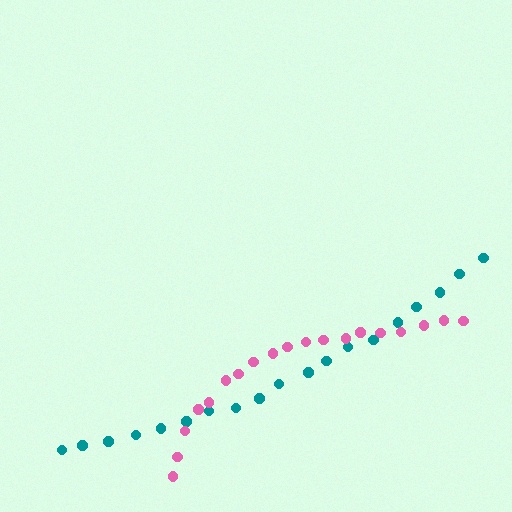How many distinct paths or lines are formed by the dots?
There are 2 distinct paths.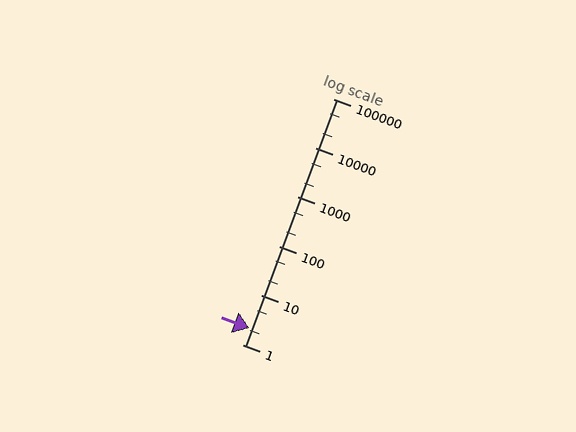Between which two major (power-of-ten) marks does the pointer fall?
The pointer is between 1 and 10.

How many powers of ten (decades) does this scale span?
The scale spans 5 decades, from 1 to 100000.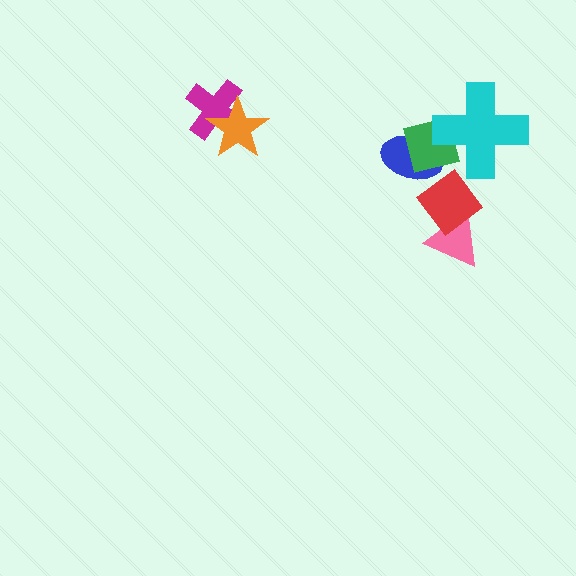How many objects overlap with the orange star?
1 object overlaps with the orange star.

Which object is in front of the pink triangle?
The red diamond is in front of the pink triangle.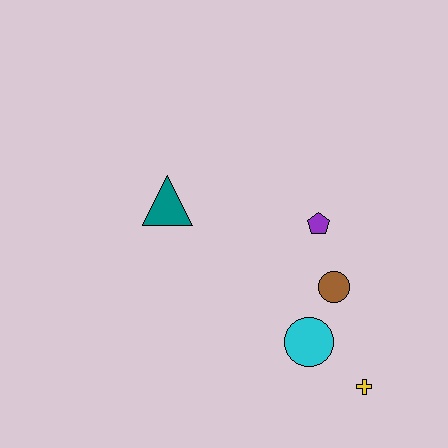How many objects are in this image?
There are 5 objects.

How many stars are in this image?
There are no stars.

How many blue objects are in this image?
There are no blue objects.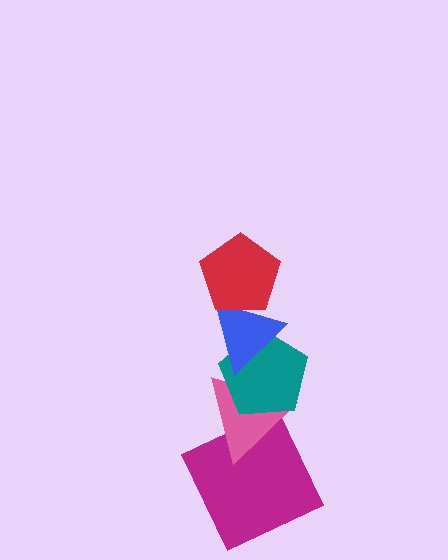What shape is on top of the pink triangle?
The teal pentagon is on top of the pink triangle.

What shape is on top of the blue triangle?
The red pentagon is on top of the blue triangle.